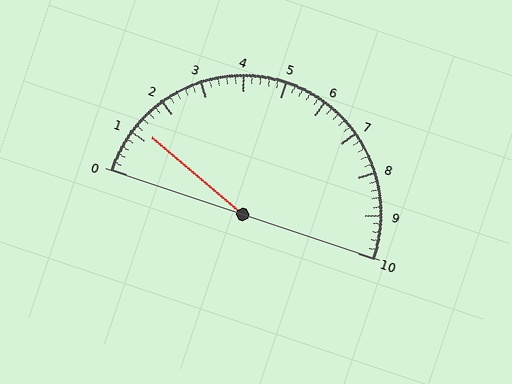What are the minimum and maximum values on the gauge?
The gauge ranges from 0 to 10.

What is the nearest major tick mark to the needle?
The nearest major tick mark is 1.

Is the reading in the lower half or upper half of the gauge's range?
The reading is in the lower half of the range (0 to 10).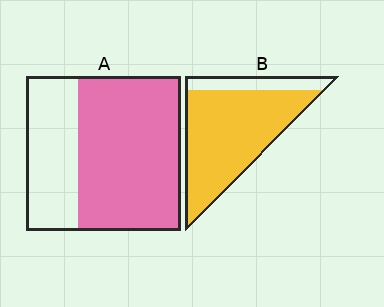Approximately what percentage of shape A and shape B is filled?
A is approximately 65% and B is approximately 85%.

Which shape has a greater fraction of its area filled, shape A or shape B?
Shape B.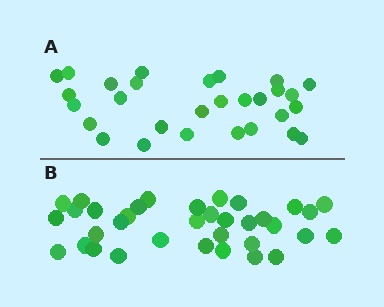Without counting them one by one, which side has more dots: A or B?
Region B (the bottom region) has more dots.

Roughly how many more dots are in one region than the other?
Region B has about 6 more dots than region A.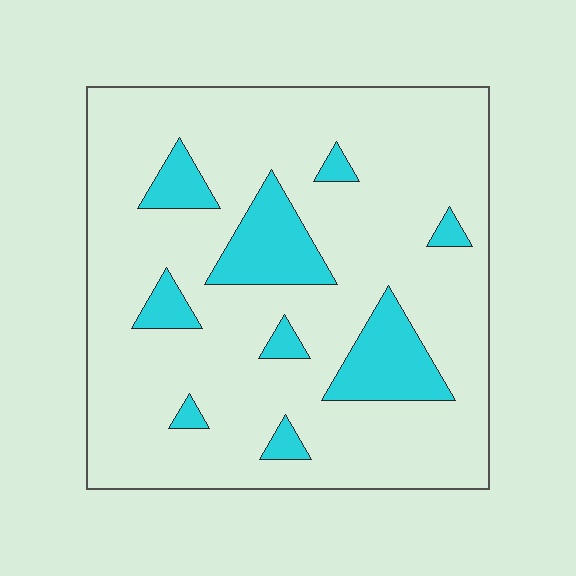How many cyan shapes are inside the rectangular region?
9.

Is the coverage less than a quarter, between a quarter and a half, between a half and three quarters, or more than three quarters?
Less than a quarter.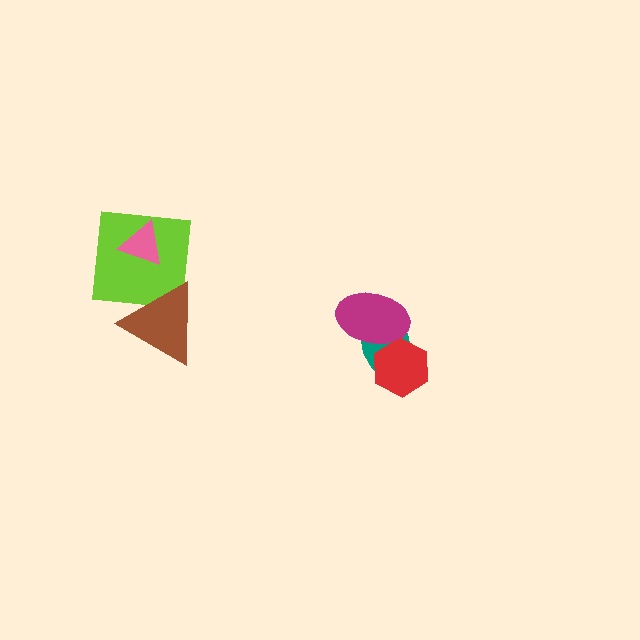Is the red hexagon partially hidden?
Yes, it is partially covered by another shape.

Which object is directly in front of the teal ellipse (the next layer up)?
The red hexagon is directly in front of the teal ellipse.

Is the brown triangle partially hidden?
No, no other shape covers it.